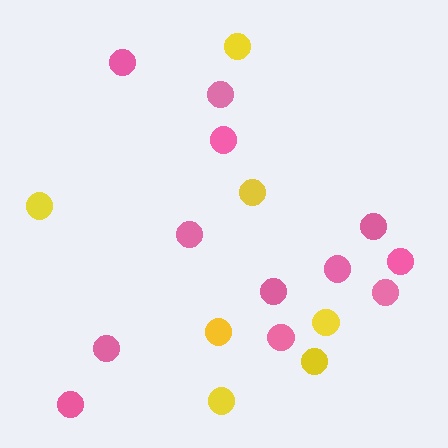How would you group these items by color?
There are 2 groups: one group of yellow circles (7) and one group of pink circles (12).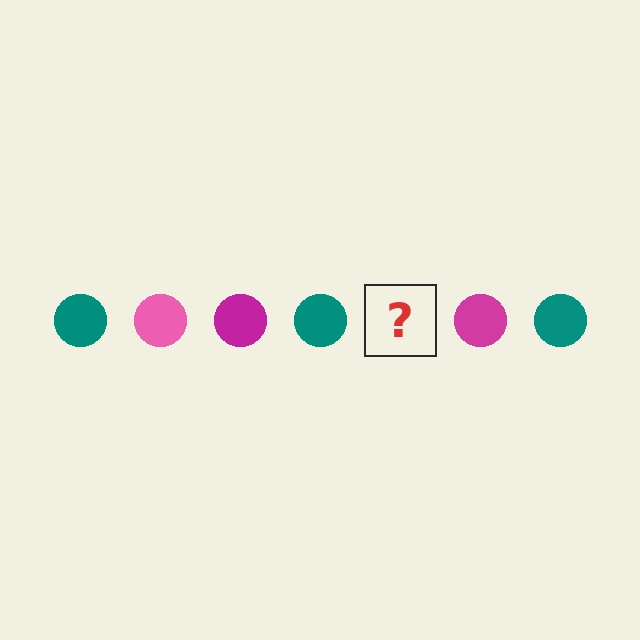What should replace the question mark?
The question mark should be replaced with a pink circle.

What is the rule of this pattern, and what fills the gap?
The rule is that the pattern cycles through teal, pink, magenta circles. The gap should be filled with a pink circle.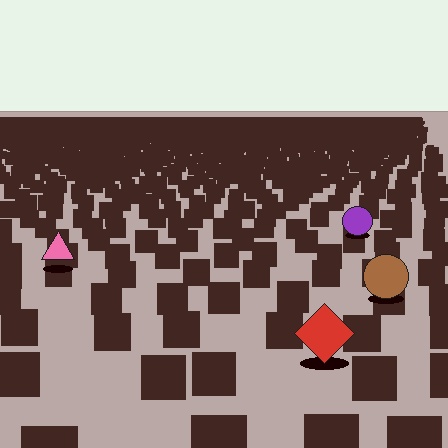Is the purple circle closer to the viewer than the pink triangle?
No. The pink triangle is closer — you can tell from the texture gradient: the ground texture is coarser near it.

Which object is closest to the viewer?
The red diamond is closest. The texture marks near it are larger and more spread out.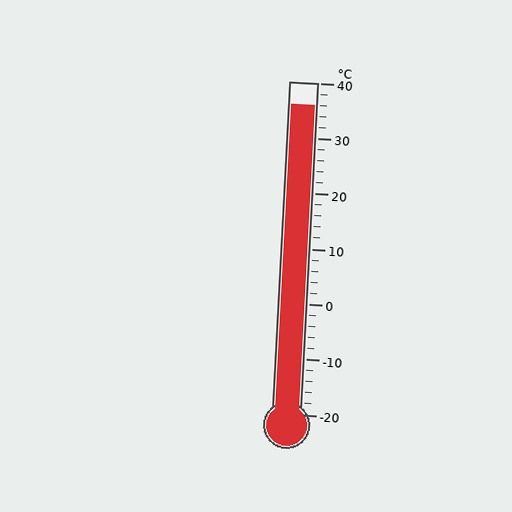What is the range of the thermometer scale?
The thermometer scale ranges from -20°C to 40°C.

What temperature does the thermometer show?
The thermometer shows approximately 36°C.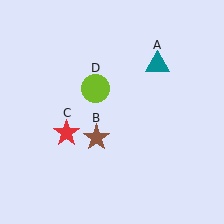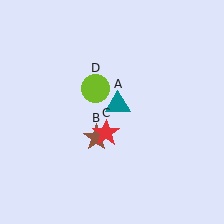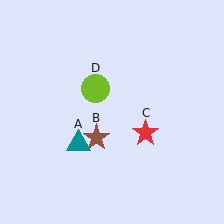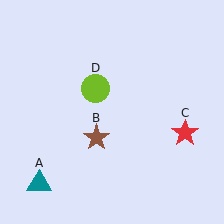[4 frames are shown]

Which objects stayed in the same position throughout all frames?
Brown star (object B) and lime circle (object D) remained stationary.